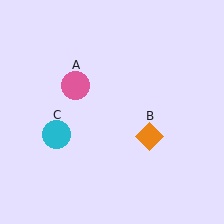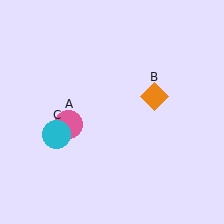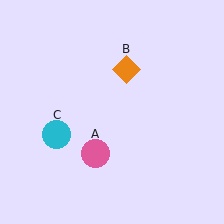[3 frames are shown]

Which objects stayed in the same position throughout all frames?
Cyan circle (object C) remained stationary.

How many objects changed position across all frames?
2 objects changed position: pink circle (object A), orange diamond (object B).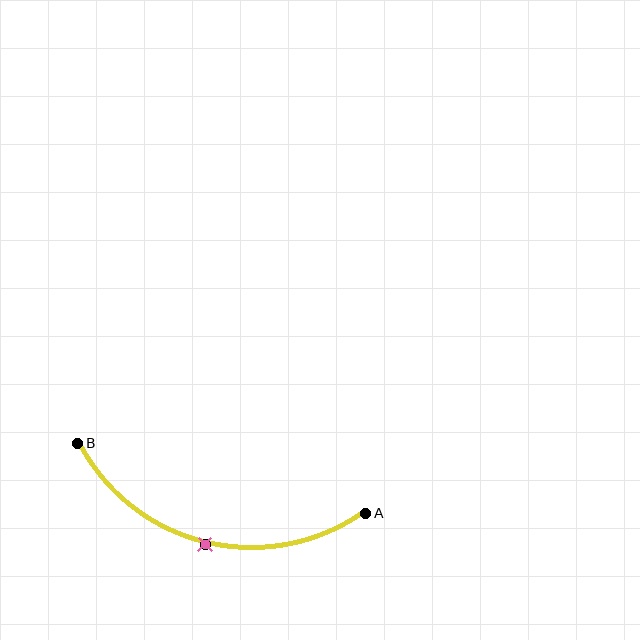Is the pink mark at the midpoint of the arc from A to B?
Yes. The pink mark lies on the arc at equal arc-length from both A and B — it is the arc midpoint.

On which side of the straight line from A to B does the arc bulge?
The arc bulges below the straight line connecting A and B.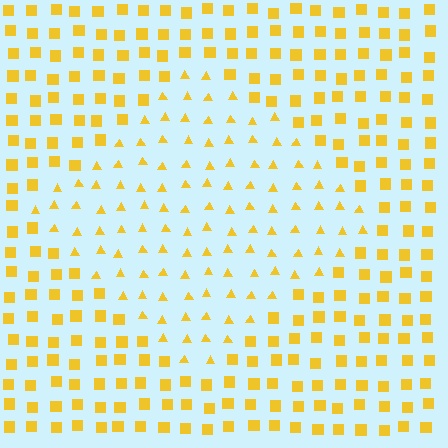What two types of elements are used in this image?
The image uses triangles inside the diamond region and squares outside it.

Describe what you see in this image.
The image is filled with small yellow elements arranged in a uniform grid. A diamond-shaped region contains triangles, while the surrounding area contains squares. The boundary is defined purely by the change in element shape.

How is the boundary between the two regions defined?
The boundary is defined by a change in element shape: triangles inside vs. squares outside. All elements share the same color and spacing.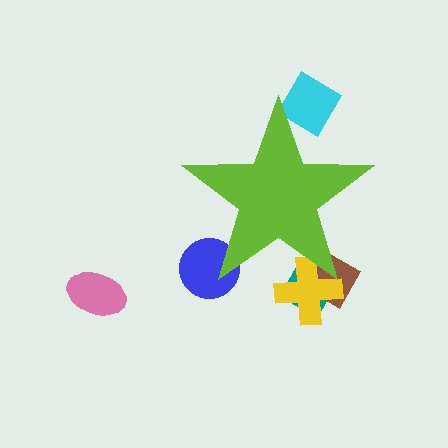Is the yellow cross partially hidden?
Yes, the yellow cross is partially hidden behind the lime star.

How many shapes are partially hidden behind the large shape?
5 shapes are partially hidden.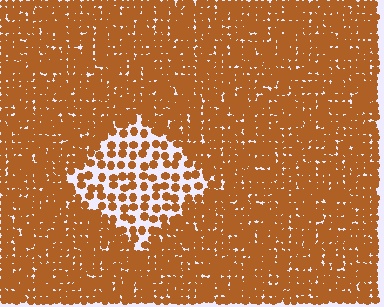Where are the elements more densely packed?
The elements are more densely packed outside the diamond boundary.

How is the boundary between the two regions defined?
The boundary is defined by a change in element density (approximately 2.5x ratio). All elements are the same color, size, and shape.